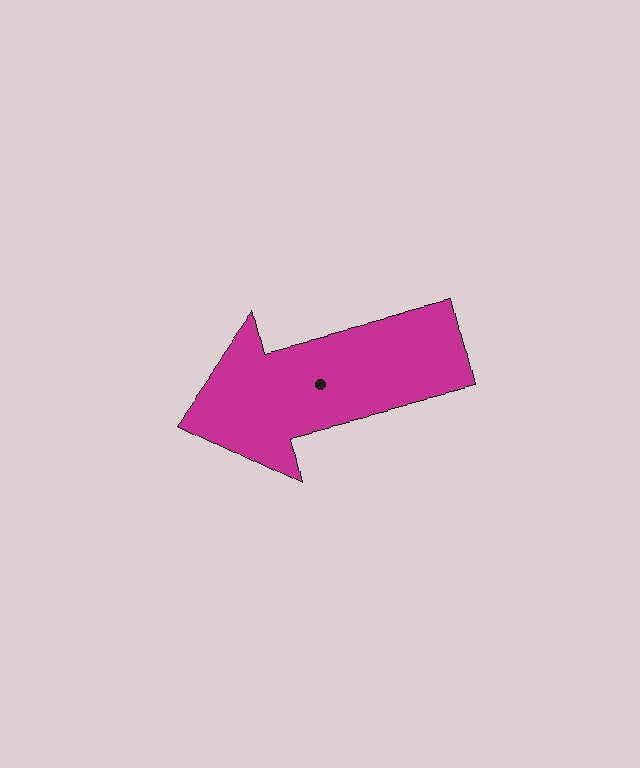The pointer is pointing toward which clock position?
Roughly 9 o'clock.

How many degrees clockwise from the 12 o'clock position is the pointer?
Approximately 256 degrees.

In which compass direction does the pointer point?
West.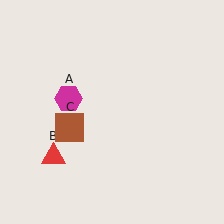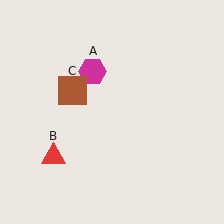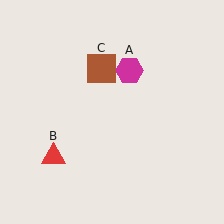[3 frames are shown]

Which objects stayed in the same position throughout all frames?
Red triangle (object B) remained stationary.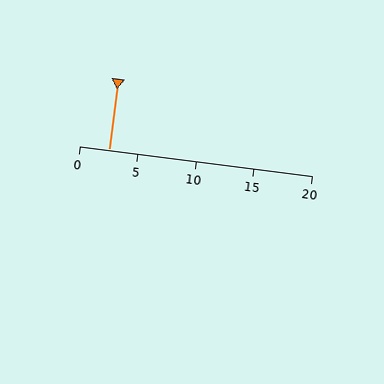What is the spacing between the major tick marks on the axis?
The major ticks are spaced 5 apart.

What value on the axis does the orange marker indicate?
The marker indicates approximately 2.5.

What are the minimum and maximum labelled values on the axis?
The axis runs from 0 to 20.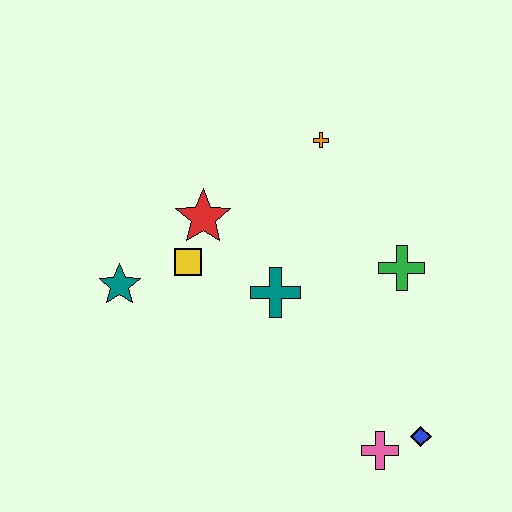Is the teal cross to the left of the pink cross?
Yes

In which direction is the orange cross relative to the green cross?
The orange cross is above the green cross.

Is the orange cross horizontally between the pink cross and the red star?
Yes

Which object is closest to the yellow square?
The red star is closest to the yellow square.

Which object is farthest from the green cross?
The teal star is farthest from the green cross.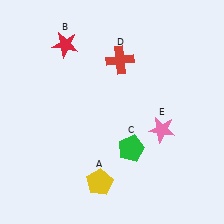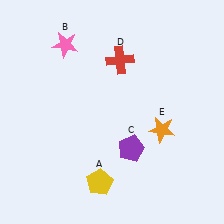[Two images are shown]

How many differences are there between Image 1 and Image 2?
There are 3 differences between the two images.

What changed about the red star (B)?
In Image 1, B is red. In Image 2, it changed to pink.